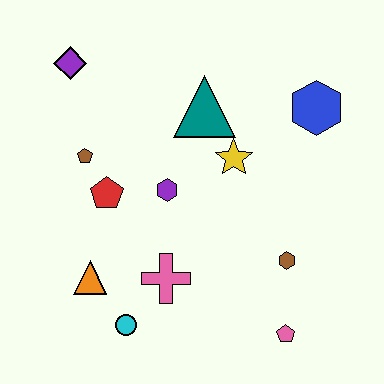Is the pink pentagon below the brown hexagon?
Yes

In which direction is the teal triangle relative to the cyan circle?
The teal triangle is above the cyan circle.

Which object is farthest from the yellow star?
The cyan circle is farthest from the yellow star.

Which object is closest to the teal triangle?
The yellow star is closest to the teal triangle.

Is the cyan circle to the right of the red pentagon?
Yes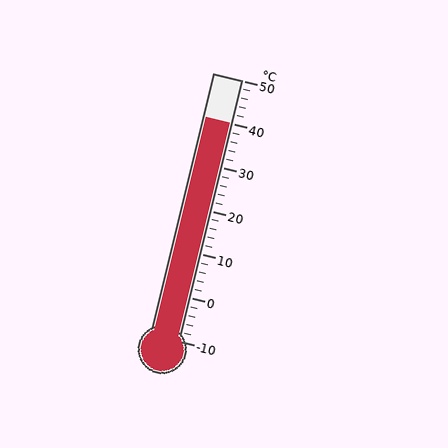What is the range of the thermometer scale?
The thermometer scale ranges from -10°C to 50°C.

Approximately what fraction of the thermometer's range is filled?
The thermometer is filled to approximately 85% of its range.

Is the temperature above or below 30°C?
The temperature is above 30°C.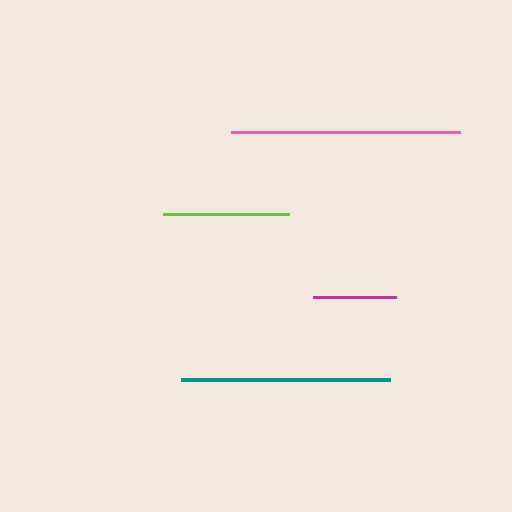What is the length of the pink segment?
The pink segment is approximately 229 pixels long.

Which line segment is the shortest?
The magenta line is the shortest at approximately 82 pixels.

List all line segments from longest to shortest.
From longest to shortest: pink, teal, lime, magenta.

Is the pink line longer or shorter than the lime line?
The pink line is longer than the lime line.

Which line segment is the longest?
The pink line is the longest at approximately 229 pixels.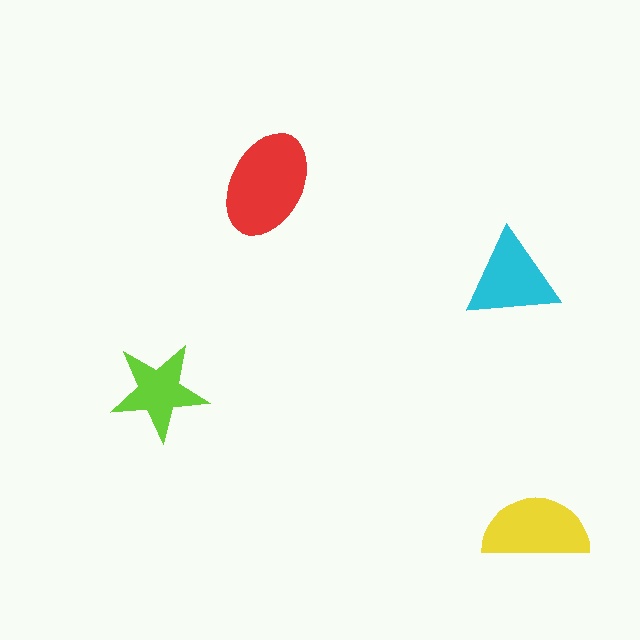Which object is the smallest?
The lime star.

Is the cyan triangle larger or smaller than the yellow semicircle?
Smaller.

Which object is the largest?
The red ellipse.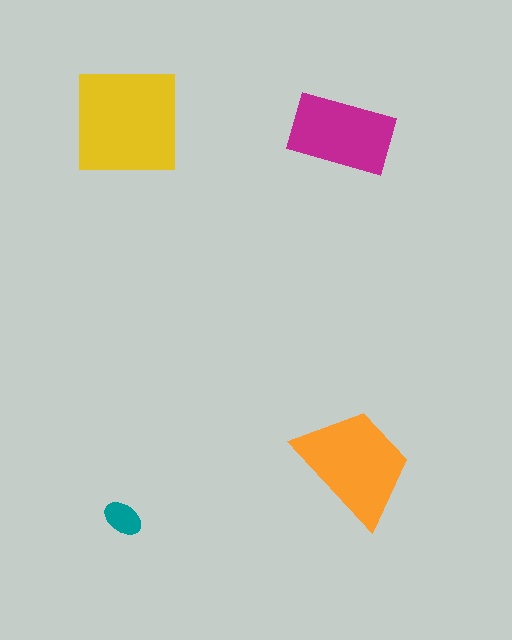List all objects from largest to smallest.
The yellow square, the orange trapezoid, the magenta rectangle, the teal ellipse.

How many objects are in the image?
There are 4 objects in the image.